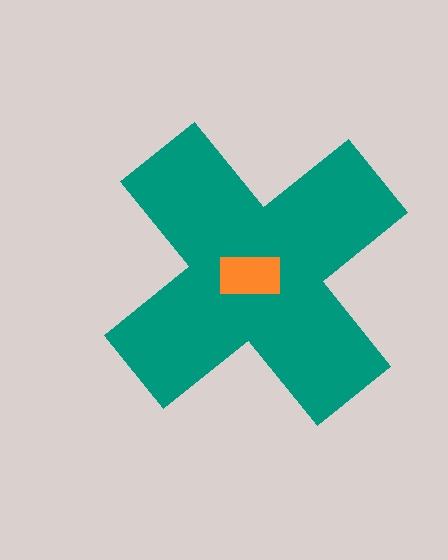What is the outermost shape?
The teal cross.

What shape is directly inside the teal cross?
The orange rectangle.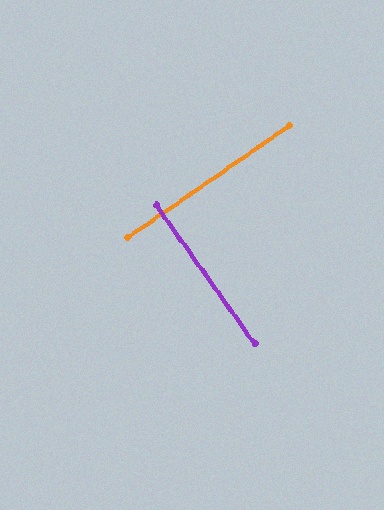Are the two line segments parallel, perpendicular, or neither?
Perpendicular — they meet at approximately 89°.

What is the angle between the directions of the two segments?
Approximately 89 degrees.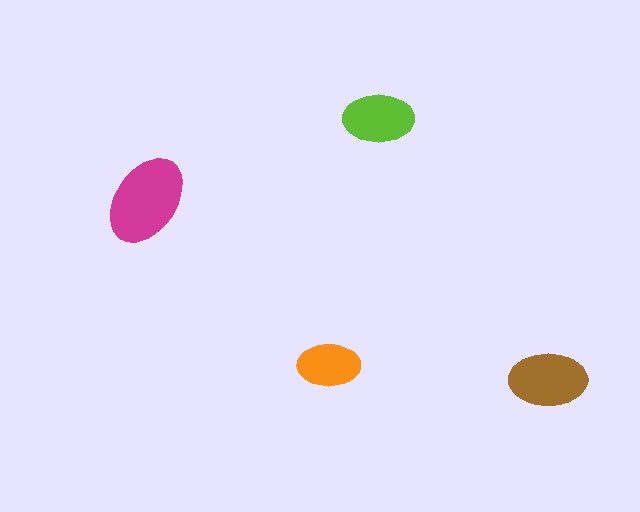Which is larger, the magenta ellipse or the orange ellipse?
The magenta one.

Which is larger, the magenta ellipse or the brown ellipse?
The magenta one.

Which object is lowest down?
The brown ellipse is bottommost.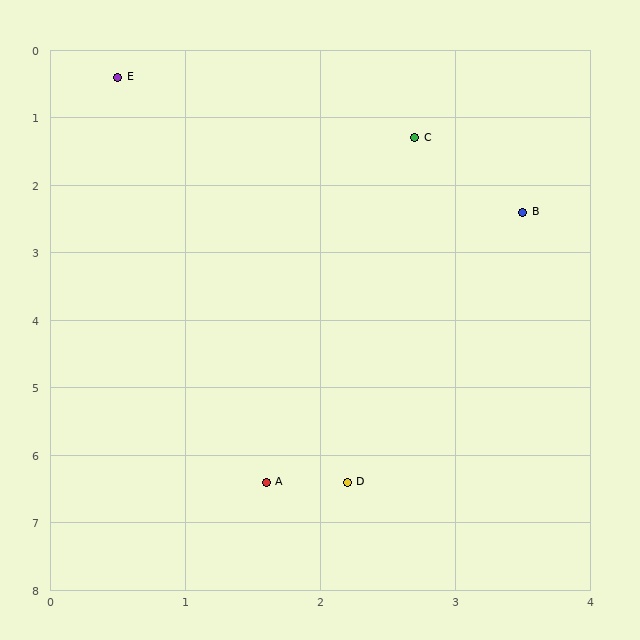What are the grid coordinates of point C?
Point C is at approximately (2.7, 1.3).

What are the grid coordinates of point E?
Point E is at approximately (0.5, 0.4).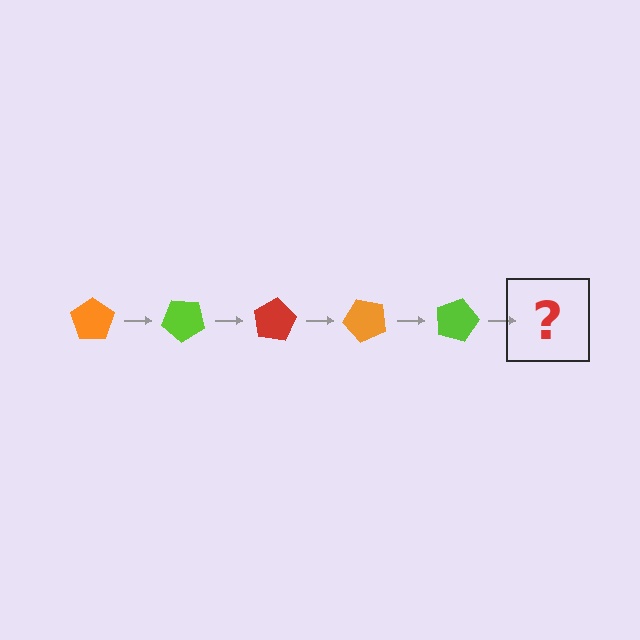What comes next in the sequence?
The next element should be a red pentagon, rotated 200 degrees from the start.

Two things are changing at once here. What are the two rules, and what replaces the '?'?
The two rules are that it rotates 40 degrees each step and the color cycles through orange, lime, and red. The '?' should be a red pentagon, rotated 200 degrees from the start.